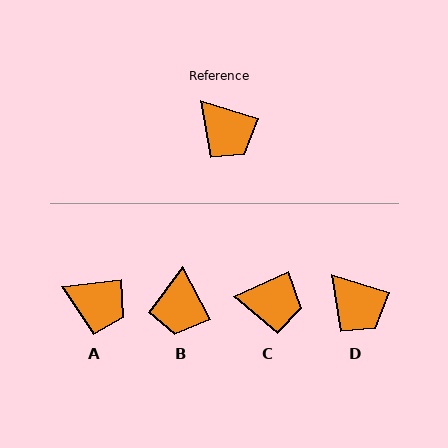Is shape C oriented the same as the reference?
No, it is off by about 41 degrees.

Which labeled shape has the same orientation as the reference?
D.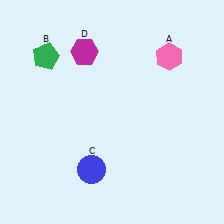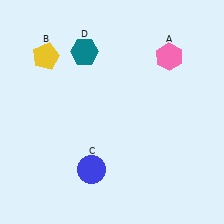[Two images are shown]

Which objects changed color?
B changed from green to yellow. D changed from magenta to teal.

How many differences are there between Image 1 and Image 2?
There are 2 differences between the two images.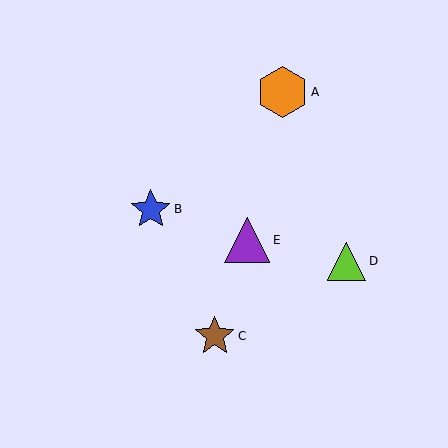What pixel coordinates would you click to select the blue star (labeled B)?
Click at (151, 209) to select the blue star B.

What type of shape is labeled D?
Shape D is a lime triangle.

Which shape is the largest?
The orange hexagon (labeled A) is the largest.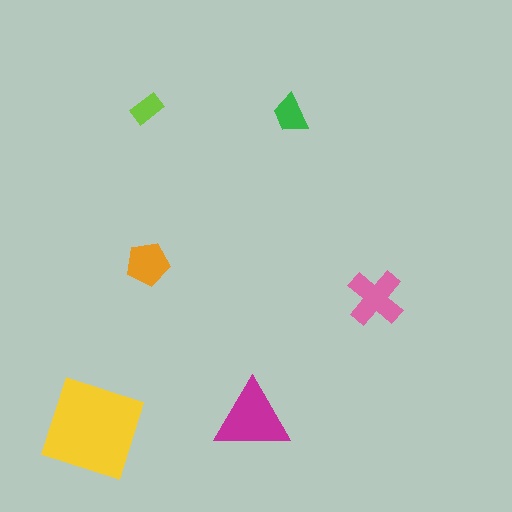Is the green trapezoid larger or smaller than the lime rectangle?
Larger.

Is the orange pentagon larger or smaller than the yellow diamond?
Smaller.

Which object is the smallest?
The lime rectangle.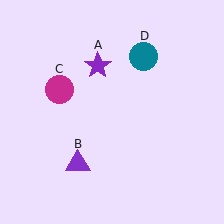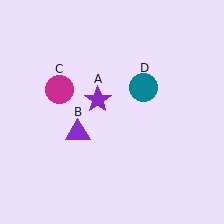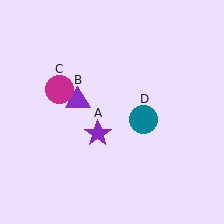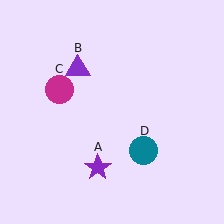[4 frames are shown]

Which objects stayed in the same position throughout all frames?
Magenta circle (object C) remained stationary.